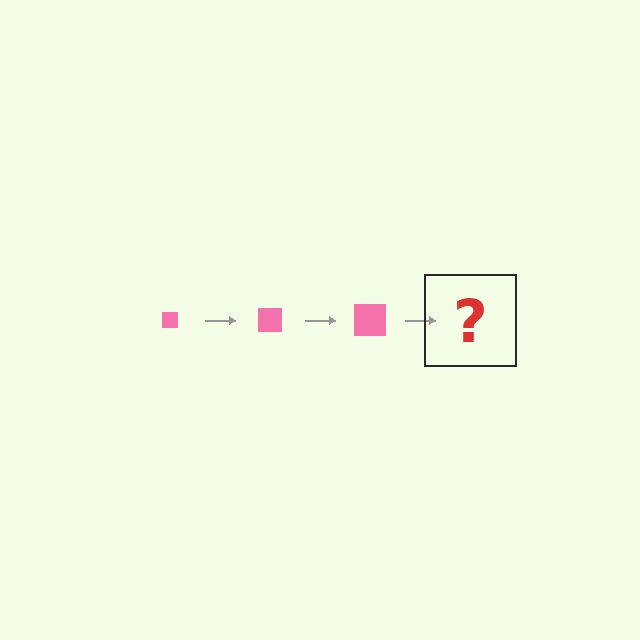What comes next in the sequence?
The next element should be a pink square, larger than the previous one.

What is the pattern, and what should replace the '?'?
The pattern is that the square gets progressively larger each step. The '?' should be a pink square, larger than the previous one.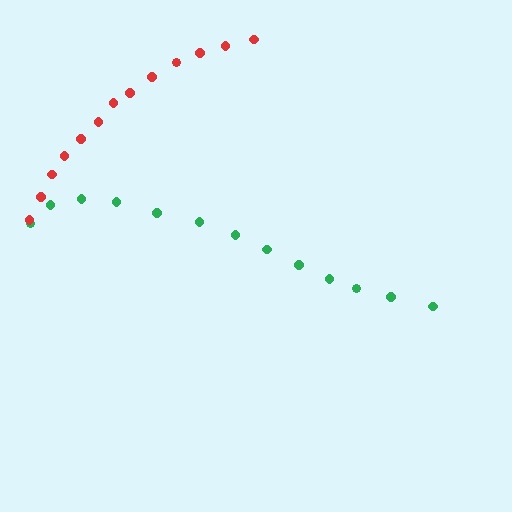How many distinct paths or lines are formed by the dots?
There are 2 distinct paths.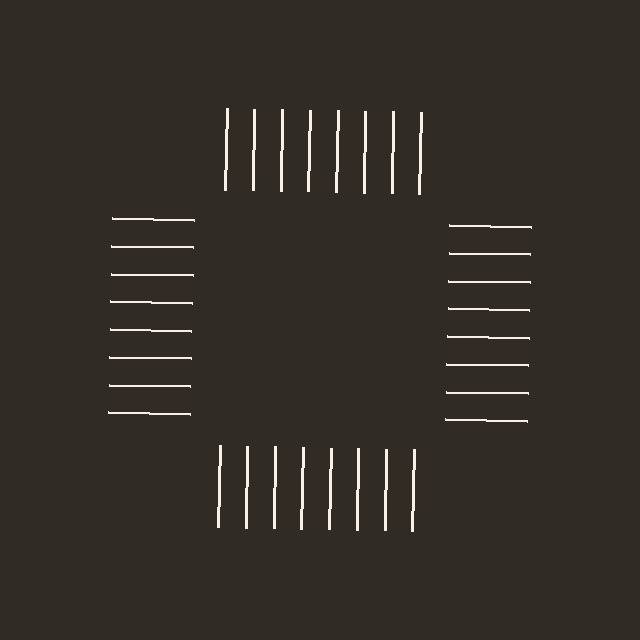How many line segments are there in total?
32 — 8 along each of the 4 edges.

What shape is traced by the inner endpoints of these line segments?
An illusory square — the line segments terminate on its edges but no continuous stroke is drawn.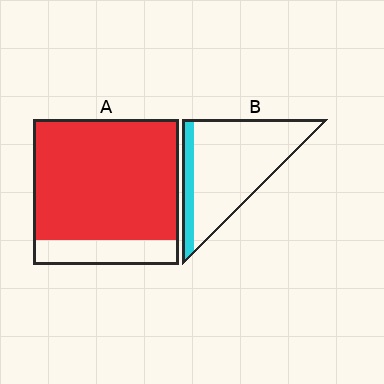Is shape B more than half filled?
No.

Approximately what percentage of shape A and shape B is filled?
A is approximately 85% and B is approximately 15%.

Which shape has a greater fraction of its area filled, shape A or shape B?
Shape A.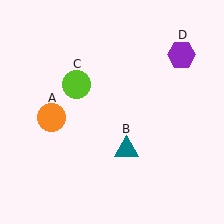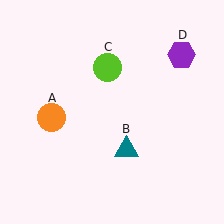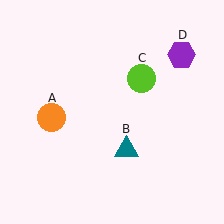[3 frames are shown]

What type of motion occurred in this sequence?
The lime circle (object C) rotated clockwise around the center of the scene.